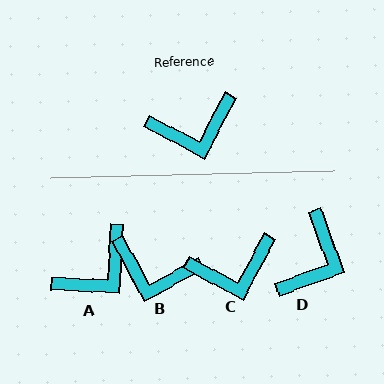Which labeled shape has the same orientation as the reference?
C.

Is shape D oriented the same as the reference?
No, it is off by about 48 degrees.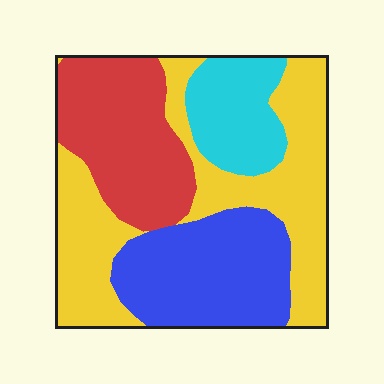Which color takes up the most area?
Yellow, at roughly 40%.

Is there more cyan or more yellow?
Yellow.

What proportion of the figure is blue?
Blue takes up between a sixth and a third of the figure.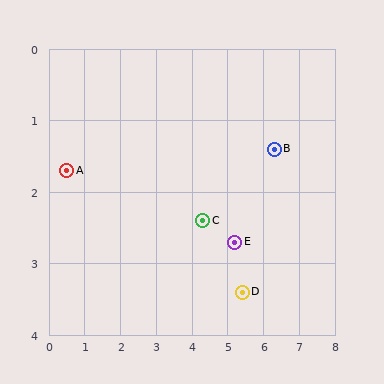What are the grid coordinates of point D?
Point D is at approximately (5.4, 3.4).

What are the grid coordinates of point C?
Point C is at approximately (4.3, 2.4).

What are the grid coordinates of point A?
Point A is at approximately (0.5, 1.7).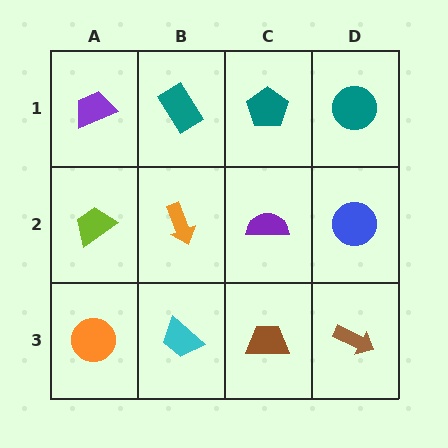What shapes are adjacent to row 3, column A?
A lime trapezoid (row 2, column A), a cyan trapezoid (row 3, column B).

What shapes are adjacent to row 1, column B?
An orange arrow (row 2, column B), a purple trapezoid (row 1, column A), a teal pentagon (row 1, column C).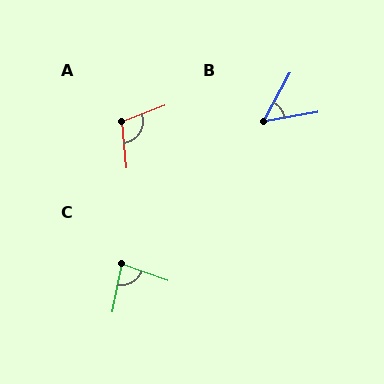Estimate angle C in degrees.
Approximately 81 degrees.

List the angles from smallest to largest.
B (51°), C (81°), A (105°).